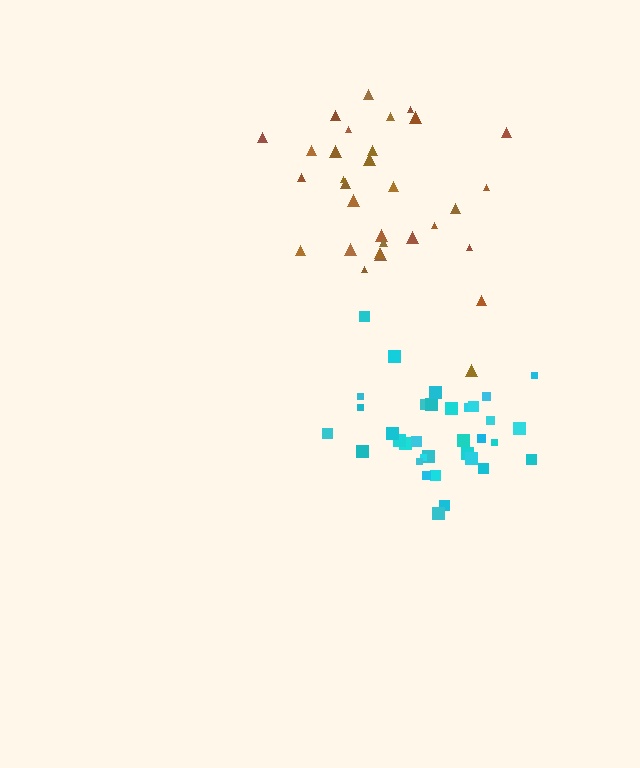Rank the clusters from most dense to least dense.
cyan, brown.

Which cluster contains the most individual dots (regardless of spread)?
Cyan (35).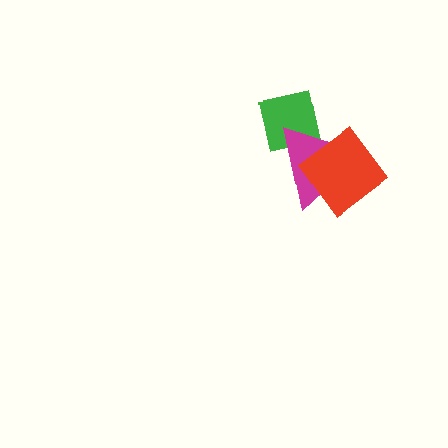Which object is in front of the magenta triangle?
The red diamond is in front of the magenta triangle.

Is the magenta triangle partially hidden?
Yes, it is partially covered by another shape.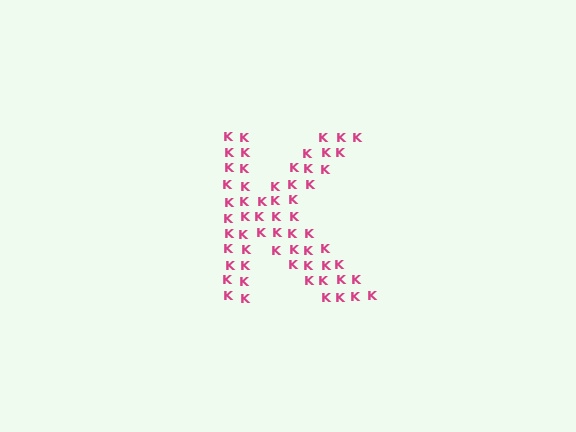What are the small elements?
The small elements are letter K's.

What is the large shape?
The large shape is the letter K.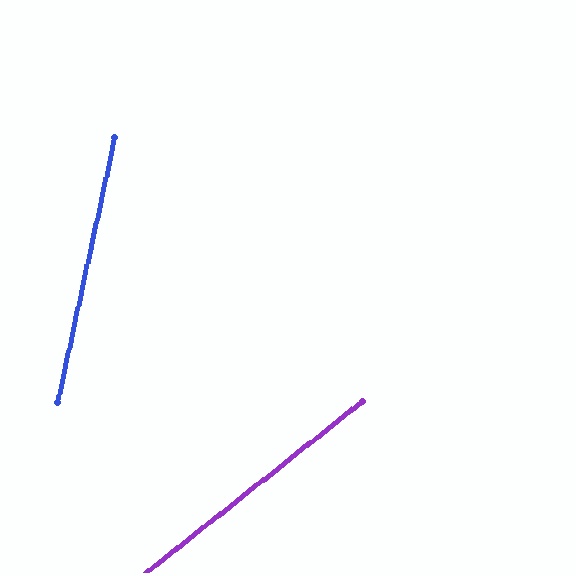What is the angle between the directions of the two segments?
Approximately 39 degrees.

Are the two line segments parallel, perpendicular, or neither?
Neither parallel nor perpendicular — they differ by about 39°.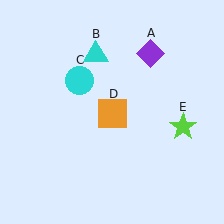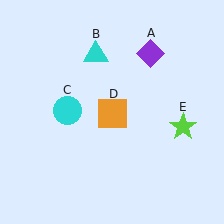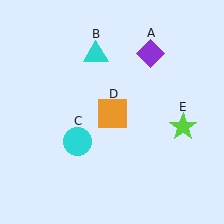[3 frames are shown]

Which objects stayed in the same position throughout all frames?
Purple diamond (object A) and cyan triangle (object B) and orange square (object D) and lime star (object E) remained stationary.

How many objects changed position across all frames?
1 object changed position: cyan circle (object C).